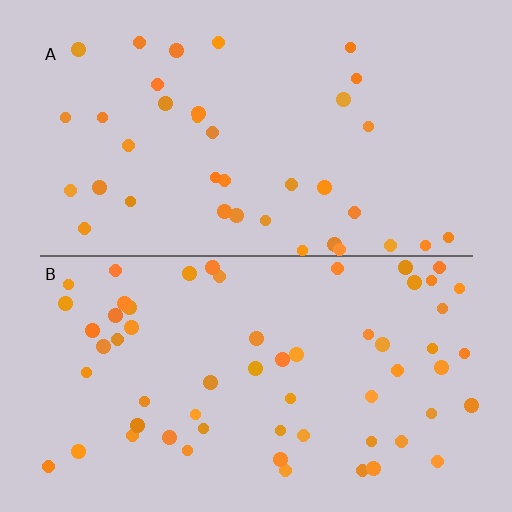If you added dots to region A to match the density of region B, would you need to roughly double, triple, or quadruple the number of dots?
Approximately double.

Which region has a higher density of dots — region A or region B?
B (the bottom).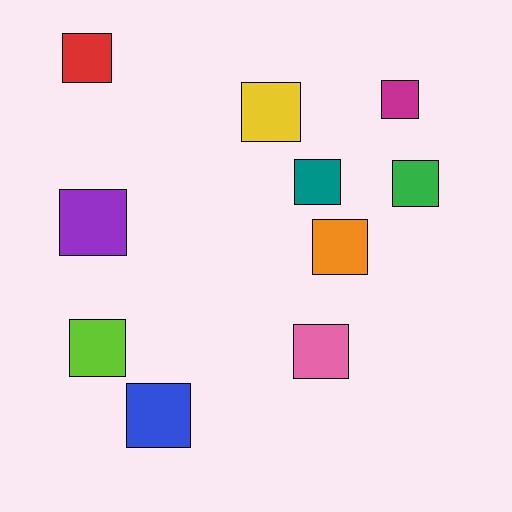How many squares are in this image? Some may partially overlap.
There are 10 squares.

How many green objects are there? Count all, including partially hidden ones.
There is 1 green object.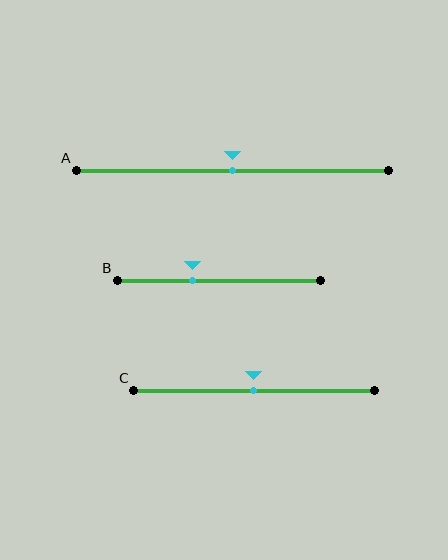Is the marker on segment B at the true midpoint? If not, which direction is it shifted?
No, the marker on segment B is shifted to the left by about 13% of the segment length.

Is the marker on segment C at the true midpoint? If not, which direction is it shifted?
Yes, the marker on segment C is at the true midpoint.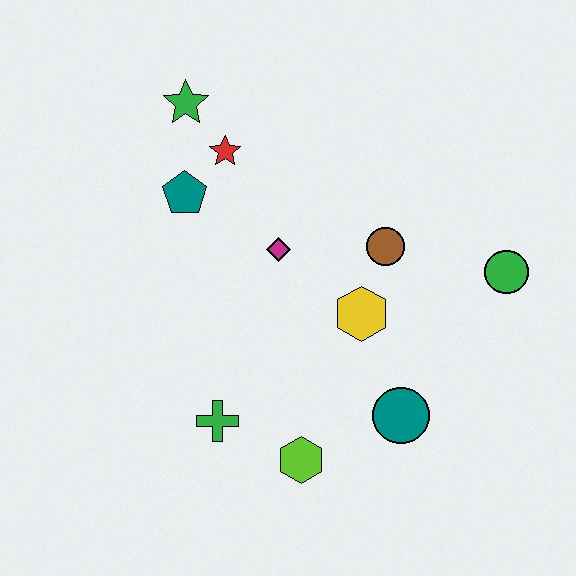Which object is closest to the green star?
The red star is closest to the green star.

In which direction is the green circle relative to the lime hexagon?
The green circle is to the right of the lime hexagon.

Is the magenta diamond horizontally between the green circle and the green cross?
Yes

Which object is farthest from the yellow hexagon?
The green star is farthest from the yellow hexagon.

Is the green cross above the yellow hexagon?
No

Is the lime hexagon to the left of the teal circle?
Yes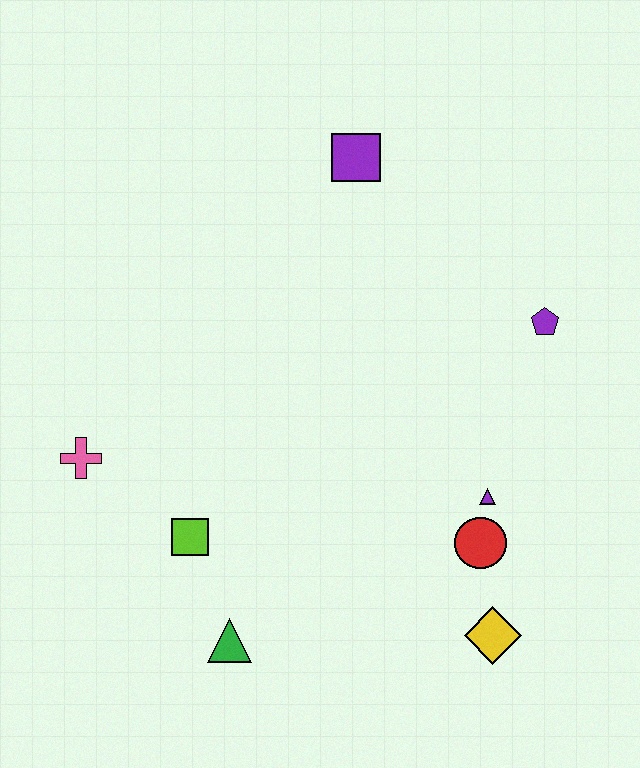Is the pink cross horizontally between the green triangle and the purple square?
No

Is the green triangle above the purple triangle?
No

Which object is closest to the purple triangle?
The red circle is closest to the purple triangle.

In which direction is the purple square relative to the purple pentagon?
The purple square is to the left of the purple pentagon.